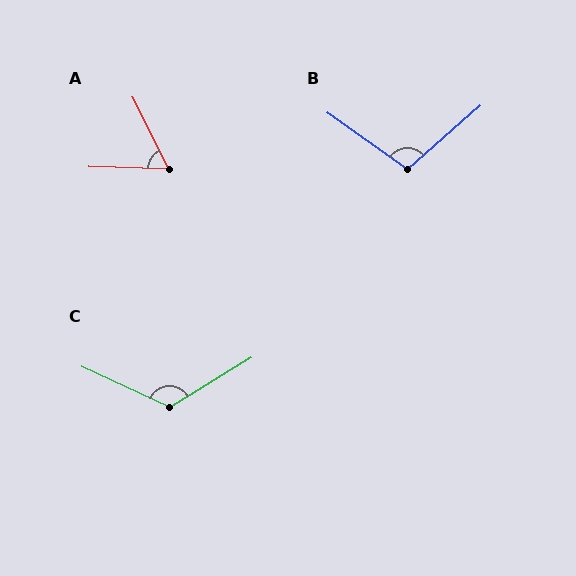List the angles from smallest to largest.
A (62°), B (103°), C (124°).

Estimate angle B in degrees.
Approximately 103 degrees.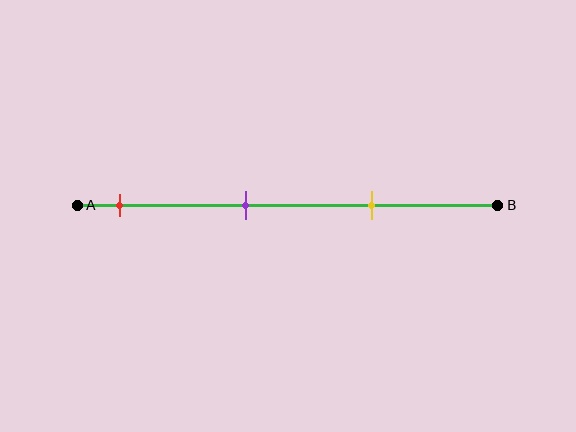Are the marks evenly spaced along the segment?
Yes, the marks are approximately evenly spaced.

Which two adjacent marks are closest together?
The purple and yellow marks are the closest adjacent pair.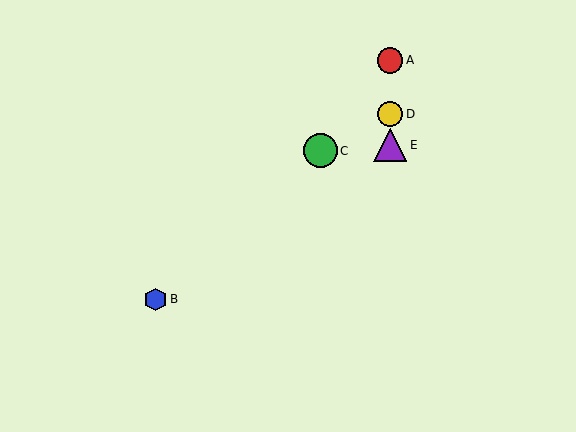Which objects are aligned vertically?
Objects A, D, E are aligned vertically.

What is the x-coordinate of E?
Object E is at x≈390.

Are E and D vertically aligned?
Yes, both are at x≈390.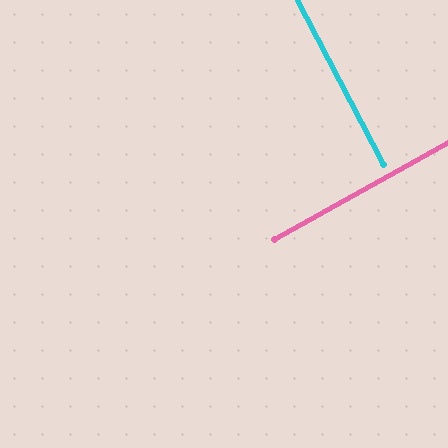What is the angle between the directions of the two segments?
Approximately 88 degrees.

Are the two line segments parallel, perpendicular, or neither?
Perpendicular — they meet at approximately 88°.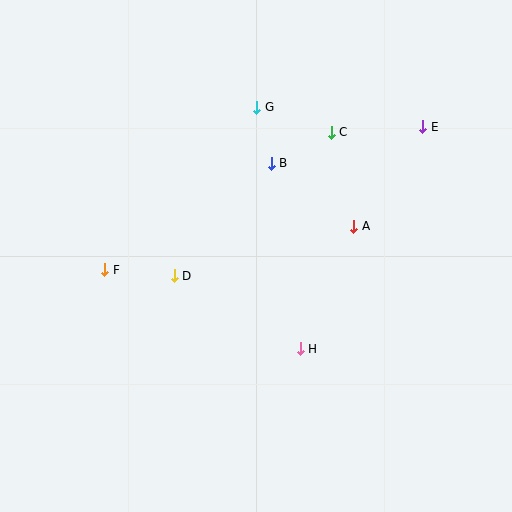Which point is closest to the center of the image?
Point D at (174, 276) is closest to the center.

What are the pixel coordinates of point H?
Point H is at (300, 349).